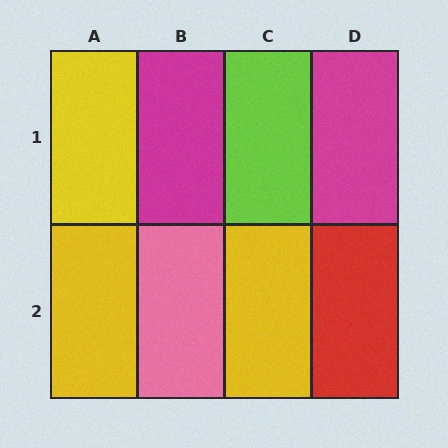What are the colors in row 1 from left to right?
Yellow, magenta, lime, magenta.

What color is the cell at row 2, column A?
Yellow.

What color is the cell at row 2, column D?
Red.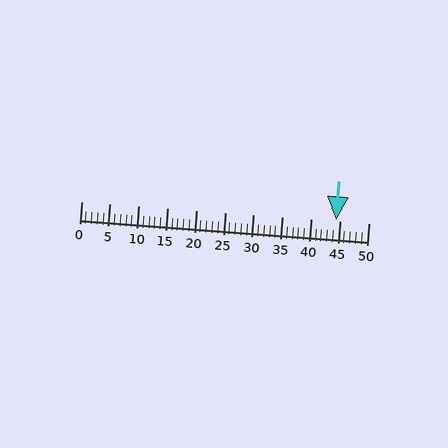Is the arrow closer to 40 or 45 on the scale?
The arrow is closer to 45.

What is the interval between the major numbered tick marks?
The major tick marks are spaced 5 units apart.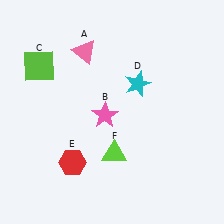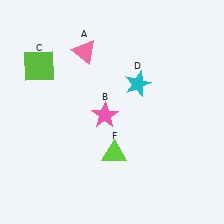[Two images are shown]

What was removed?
The red hexagon (E) was removed in Image 2.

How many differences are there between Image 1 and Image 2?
There is 1 difference between the two images.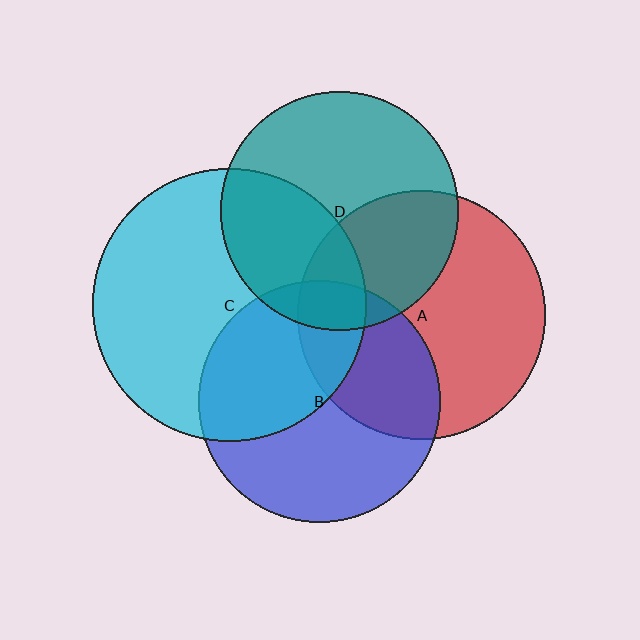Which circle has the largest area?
Circle C (cyan).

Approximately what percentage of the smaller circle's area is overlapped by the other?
Approximately 35%.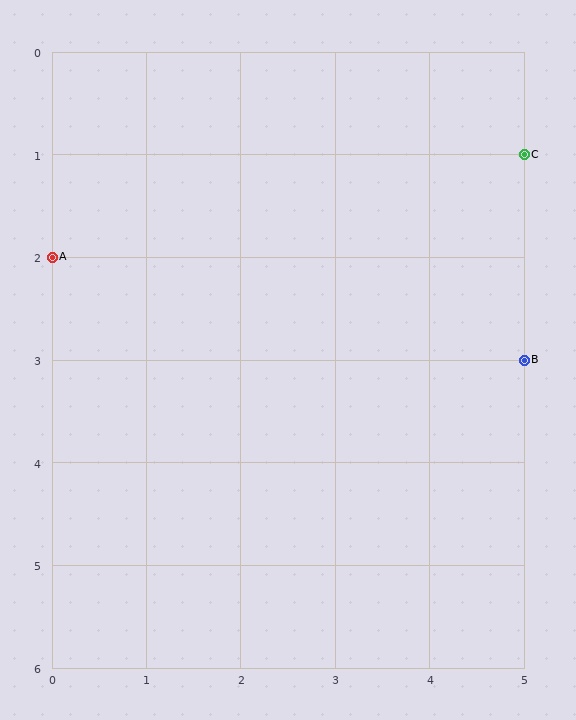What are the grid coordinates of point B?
Point B is at grid coordinates (5, 3).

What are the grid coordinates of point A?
Point A is at grid coordinates (0, 2).